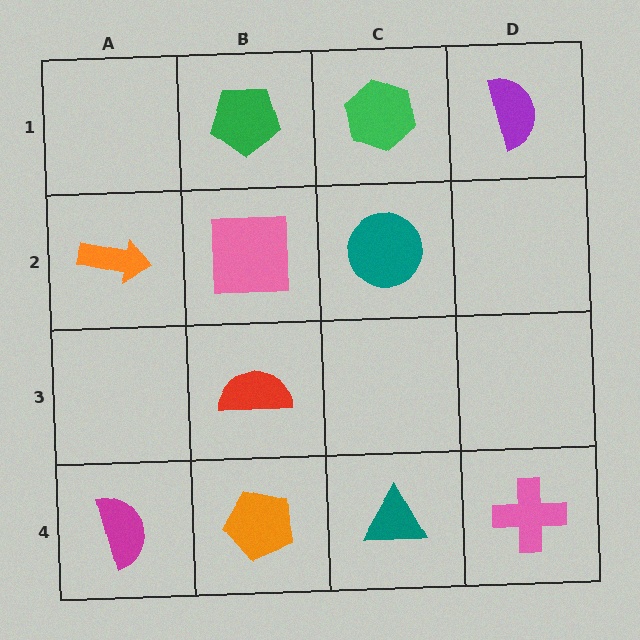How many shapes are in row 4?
4 shapes.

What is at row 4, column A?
A magenta semicircle.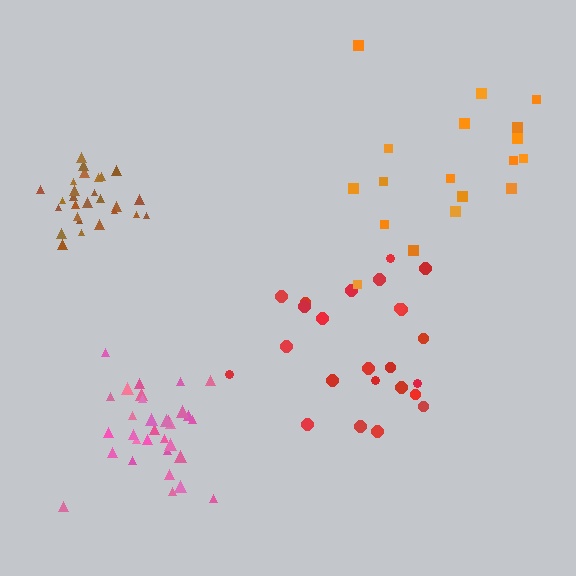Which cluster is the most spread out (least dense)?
Orange.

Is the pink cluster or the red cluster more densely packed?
Pink.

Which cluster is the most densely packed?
Brown.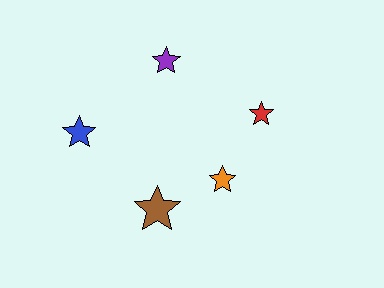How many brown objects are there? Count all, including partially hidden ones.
There is 1 brown object.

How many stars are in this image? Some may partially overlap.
There are 5 stars.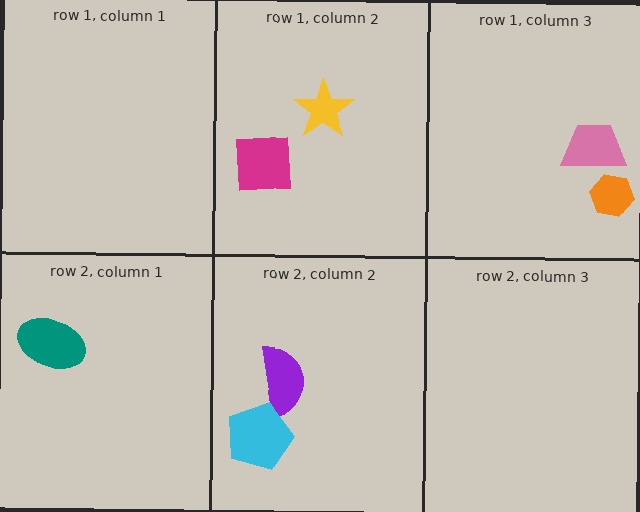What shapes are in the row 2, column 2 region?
The purple semicircle, the cyan pentagon.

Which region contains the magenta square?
The row 1, column 2 region.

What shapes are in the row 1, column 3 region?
The orange hexagon, the pink trapezoid.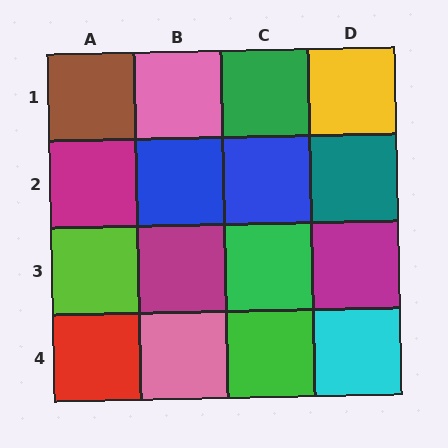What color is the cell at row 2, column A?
Magenta.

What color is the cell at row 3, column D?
Magenta.